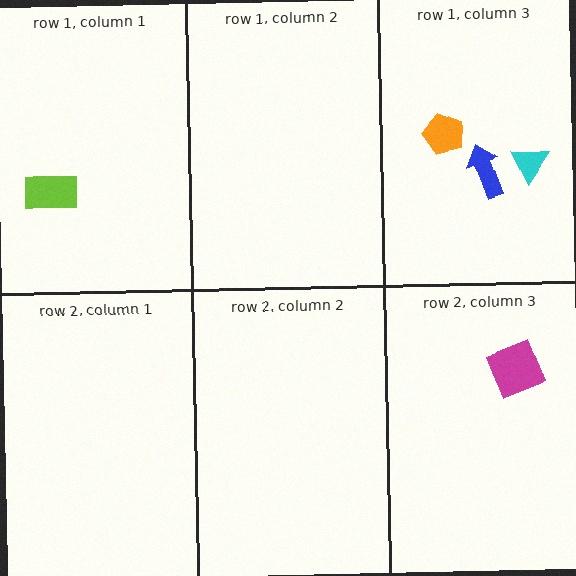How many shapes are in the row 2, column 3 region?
1.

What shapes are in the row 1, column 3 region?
The cyan triangle, the orange pentagon, the blue arrow.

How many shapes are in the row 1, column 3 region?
3.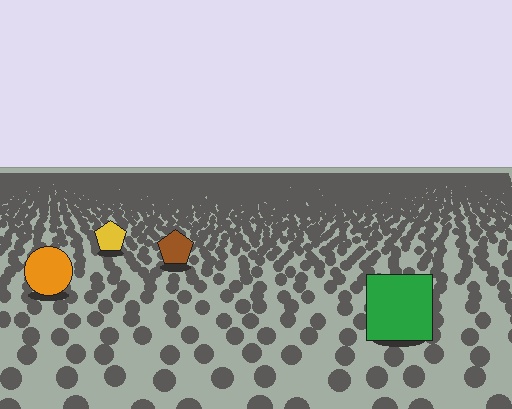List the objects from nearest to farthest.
From nearest to farthest: the green square, the orange circle, the brown pentagon, the yellow pentagon.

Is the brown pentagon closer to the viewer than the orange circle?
No. The orange circle is closer — you can tell from the texture gradient: the ground texture is coarser near it.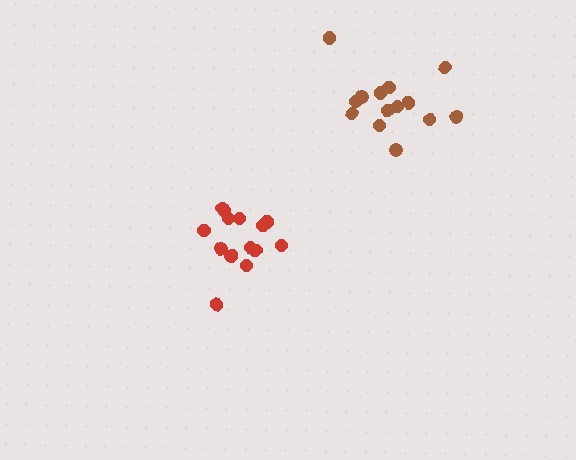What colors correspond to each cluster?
The clusters are colored: brown, red.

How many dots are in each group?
Group 1: 14 dots, Group 2: 15 dots (29 total).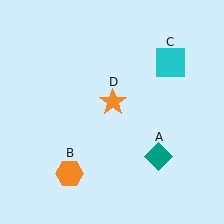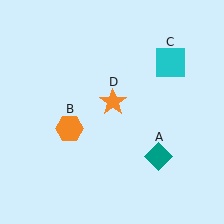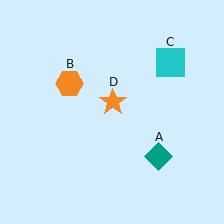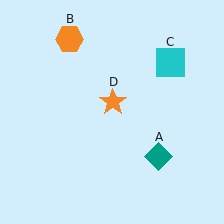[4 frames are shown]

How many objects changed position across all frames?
1 object changed position: orange hexagon (object B).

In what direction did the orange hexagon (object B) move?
The orange hexagon (object B) moved up.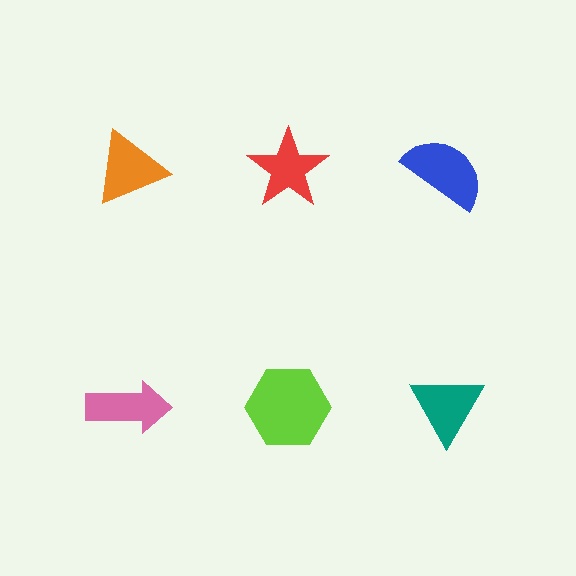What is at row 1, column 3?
A blue semicircle.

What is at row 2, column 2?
A lime hexagon.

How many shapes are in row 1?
3 shapes.